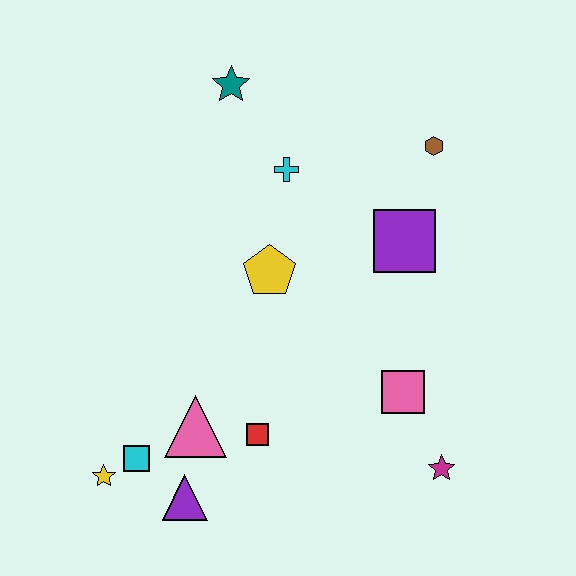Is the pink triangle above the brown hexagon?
No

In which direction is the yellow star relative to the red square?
The yellow star is to the left of the red square.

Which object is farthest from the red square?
The teal star is farthest from the red square.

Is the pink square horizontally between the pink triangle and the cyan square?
No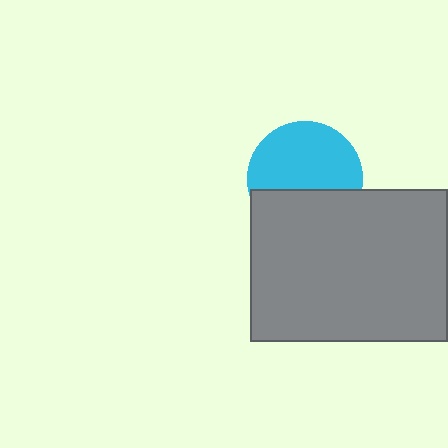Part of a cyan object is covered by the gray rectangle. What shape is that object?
It is a circle.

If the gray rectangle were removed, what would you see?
You would see the complete cyan circle.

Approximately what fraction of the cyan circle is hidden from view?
Roughly 39% of the cyan circle is hidden behind the gray rectangle.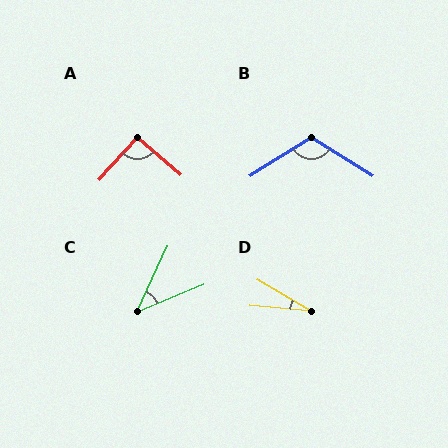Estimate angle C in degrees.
Approximately 43 degrees.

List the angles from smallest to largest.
D (25°), C (43°), A (91°), B (116°).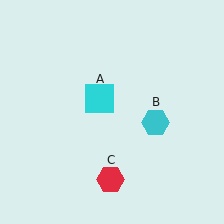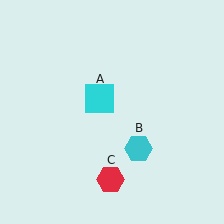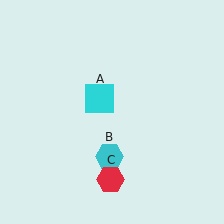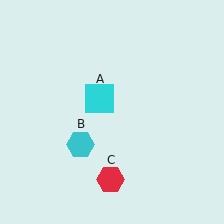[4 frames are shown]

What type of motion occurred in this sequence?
The cyan hexagon (object B) rotated clockwise around the center of the scene.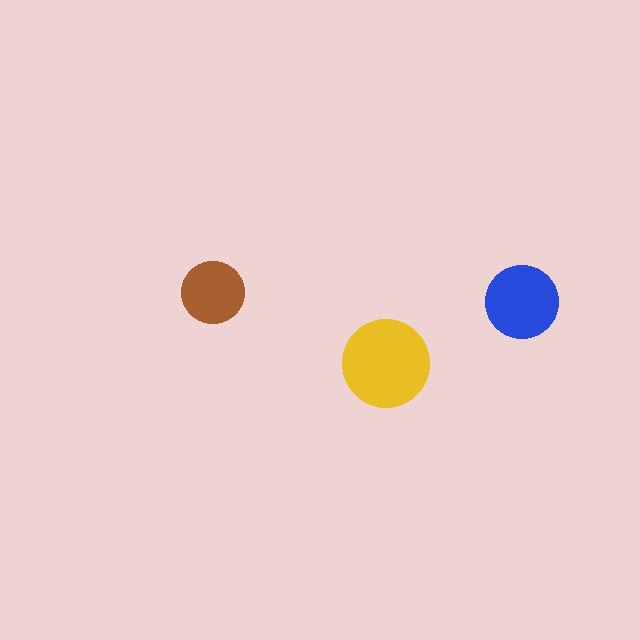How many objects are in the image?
There are 3 objects in the image.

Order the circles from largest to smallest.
the yellow one, the blue one, the brown one.